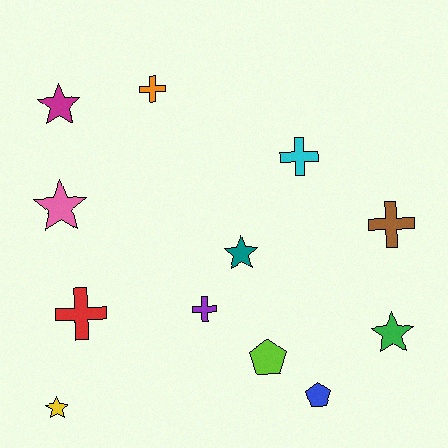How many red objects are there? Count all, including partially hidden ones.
There is 1 red object.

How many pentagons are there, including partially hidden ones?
There are 2 pentagons.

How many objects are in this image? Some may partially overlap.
There are 12 objects.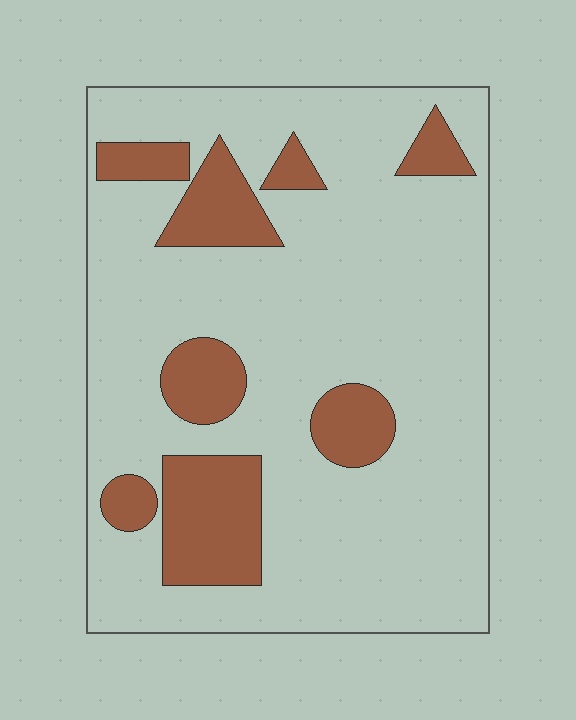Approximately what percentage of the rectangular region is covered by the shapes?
Approximately 20%.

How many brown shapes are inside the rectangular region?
8.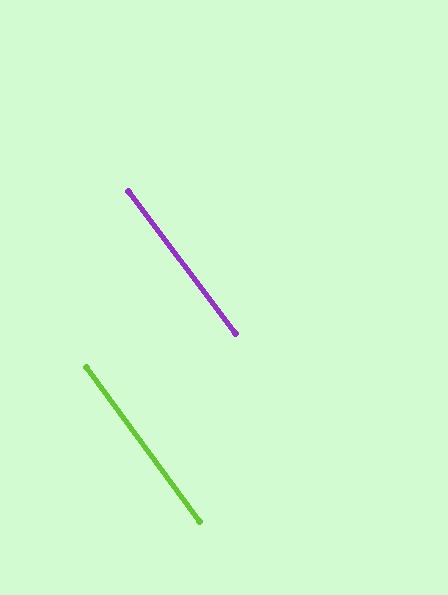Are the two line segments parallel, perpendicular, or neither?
Parallel — their directions differ by only 1.0°.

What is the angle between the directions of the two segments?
Approximately 1 degree.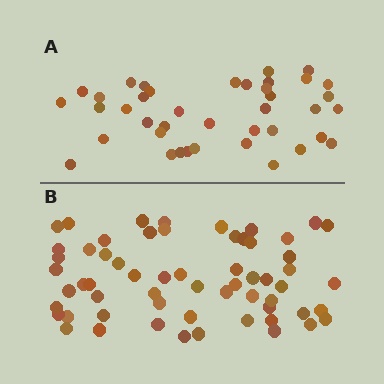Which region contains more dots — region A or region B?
Region B (the bottom region) has more dots.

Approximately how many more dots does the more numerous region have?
Region B has approximately 20 more dots than region A.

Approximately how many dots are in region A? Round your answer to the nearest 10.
About 40 dots.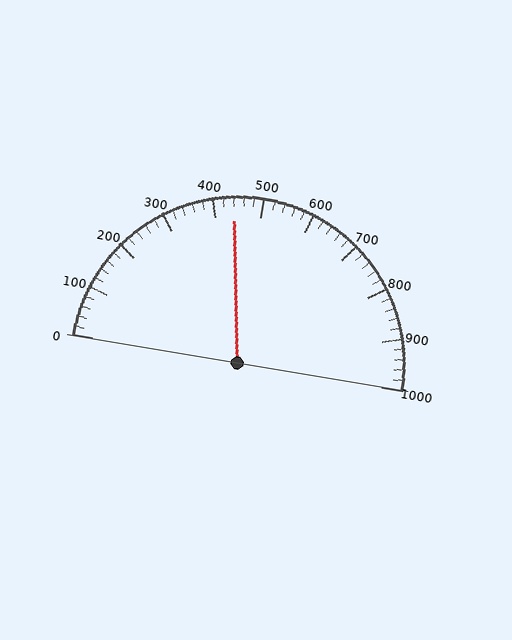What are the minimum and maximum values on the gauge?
The gauge ranges from 0 to 1000.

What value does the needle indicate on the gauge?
The needle indicates approximately 440.